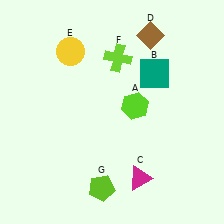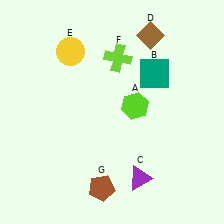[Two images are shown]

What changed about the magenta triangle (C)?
In Image 1, C is magenta. In Image 2, it changed to purple.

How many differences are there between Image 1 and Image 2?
There are 2 differences between the two images.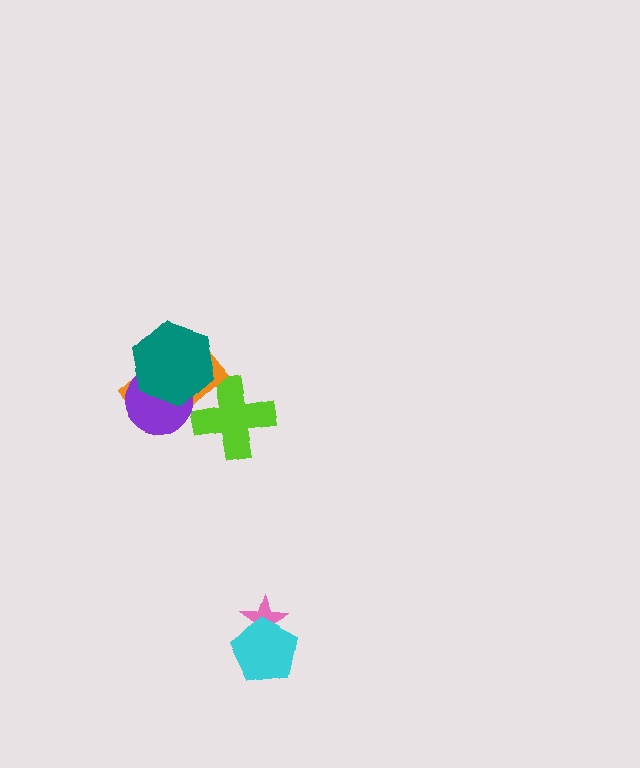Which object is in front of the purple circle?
The teal hexagon is in front of the purple circle.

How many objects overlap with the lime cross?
1 object overlaps with the lime cross.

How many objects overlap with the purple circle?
2 objects overlap with the purple circle.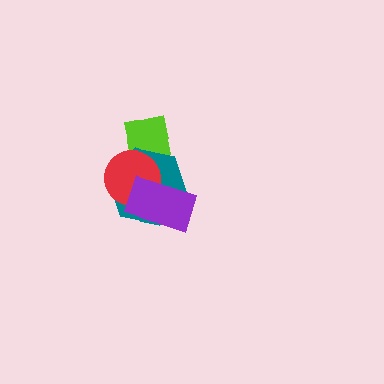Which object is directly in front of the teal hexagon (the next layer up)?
The red circle is directly in front of the teal hexagon.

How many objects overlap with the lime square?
2 objects overlap with the lime square.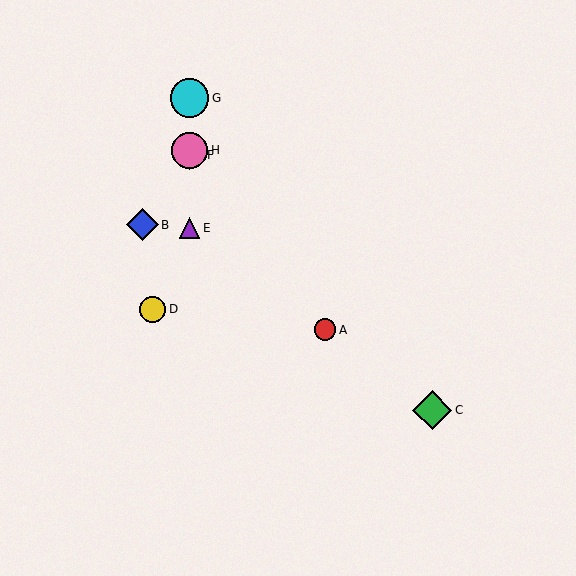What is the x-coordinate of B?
Object B is at x≈142.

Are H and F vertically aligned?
Yes, both are at x≈189.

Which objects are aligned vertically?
Objects E, F, G, H are aligned vertically.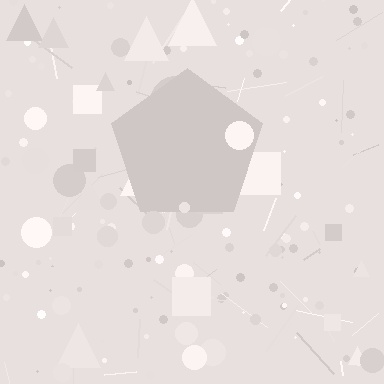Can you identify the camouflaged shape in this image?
The camouflaged shape is a pentagon.